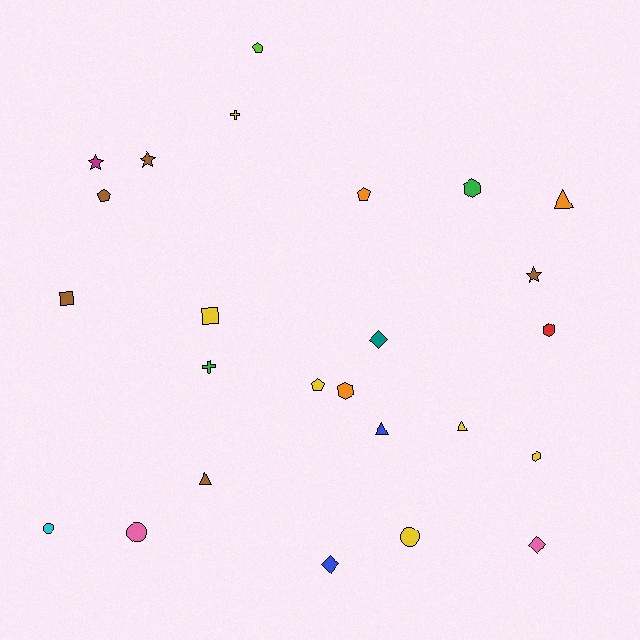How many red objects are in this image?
There is 1 red object.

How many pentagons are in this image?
There are 4 pentagons.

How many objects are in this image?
There are 25 objects.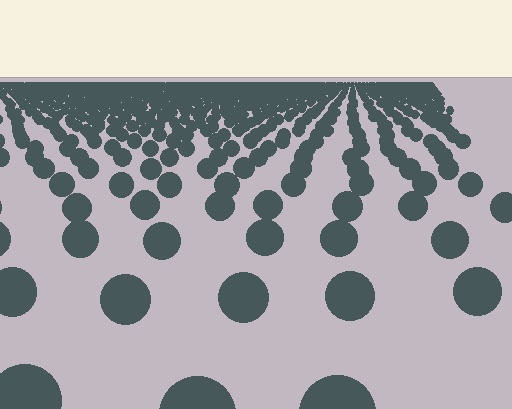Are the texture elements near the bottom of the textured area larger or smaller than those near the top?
Larger. Near the bottom, elements are closer to the viewer and appear at a bigger on-screen size.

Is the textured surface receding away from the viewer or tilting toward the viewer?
The surface is receding away from the viewer. Texture elements get smaller and denser toward the top.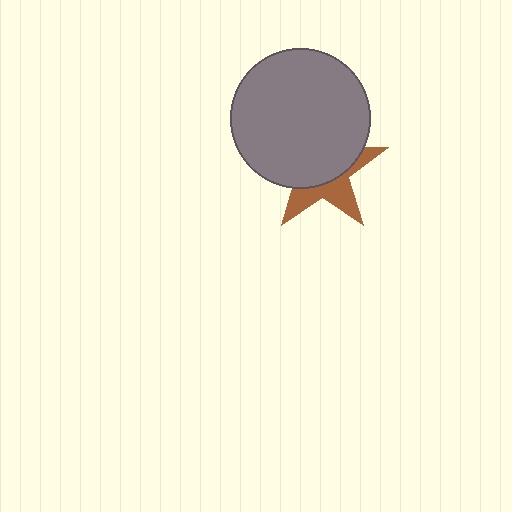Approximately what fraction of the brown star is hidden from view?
Roughly 62% of the brown star is hidden behind the gray circle.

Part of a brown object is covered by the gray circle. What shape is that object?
It is a star.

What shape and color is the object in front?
The object in front is a gray circle.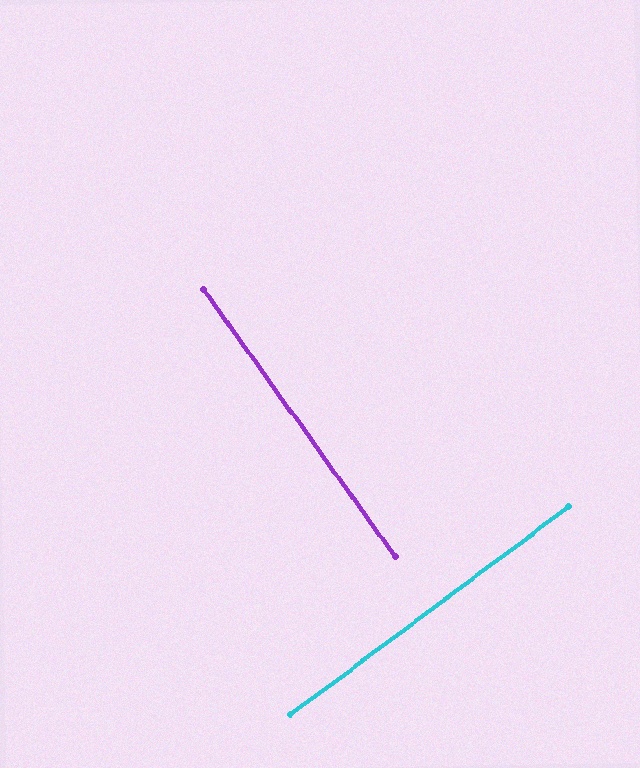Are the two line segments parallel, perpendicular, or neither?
Perpendicular — they meet at approximately 89°.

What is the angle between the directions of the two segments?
Approximately 89 degrees.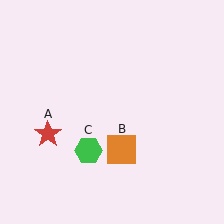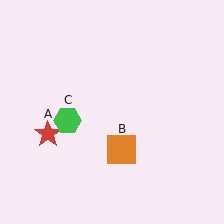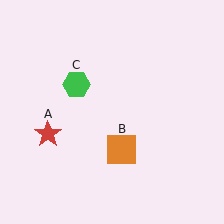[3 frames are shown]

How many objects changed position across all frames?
1 object changed position: green hexagon (object C).